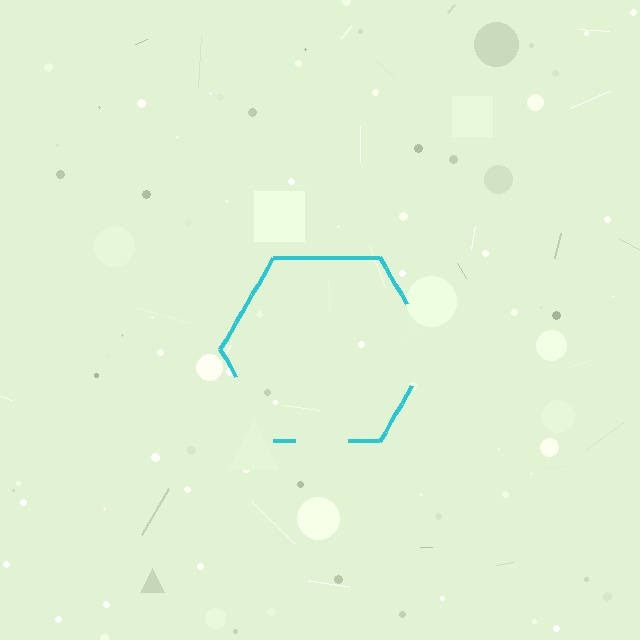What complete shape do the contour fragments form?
The contour fragments form a hexagon.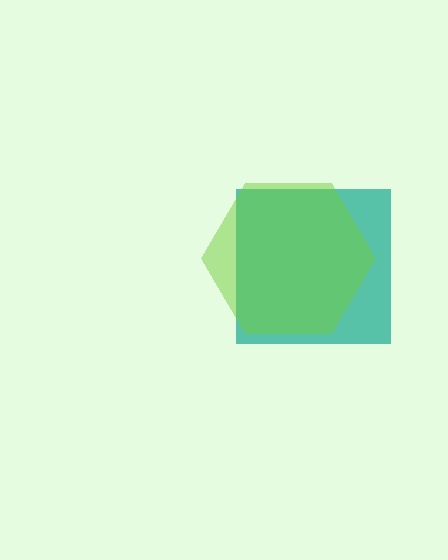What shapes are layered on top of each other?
The layered shapes are: a teal square, a lime hexagon.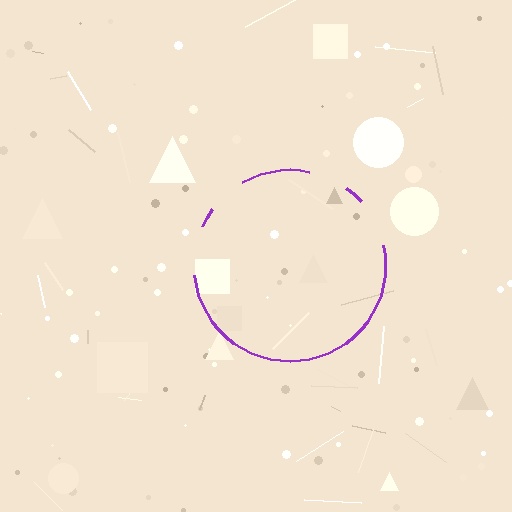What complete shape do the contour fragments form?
The contour fragments form a circle.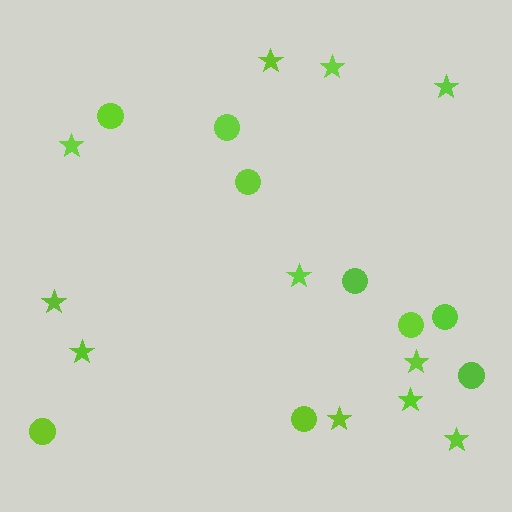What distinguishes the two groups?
There are 2 groups: one group of circles (9) and one group of stars (11).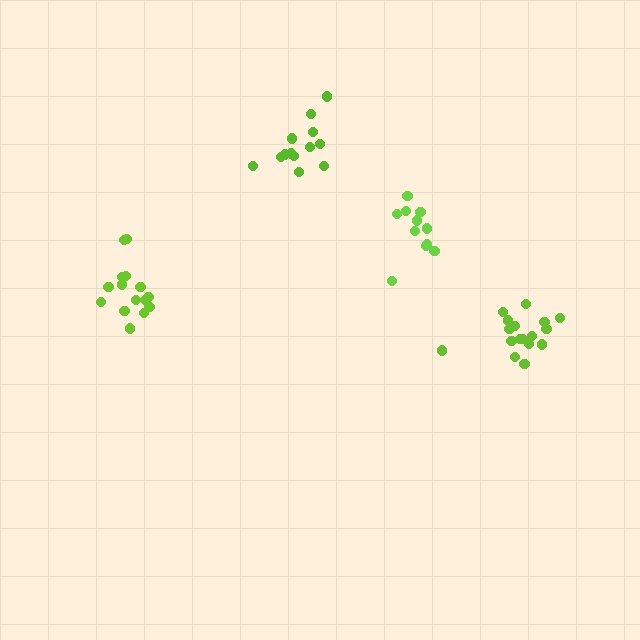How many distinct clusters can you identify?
There are 4 distinct clusters.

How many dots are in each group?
Group 1: 13 dots, Group 2: 15 dots, Group 3: 17 dots, Group 4: 11 dots (56 total).